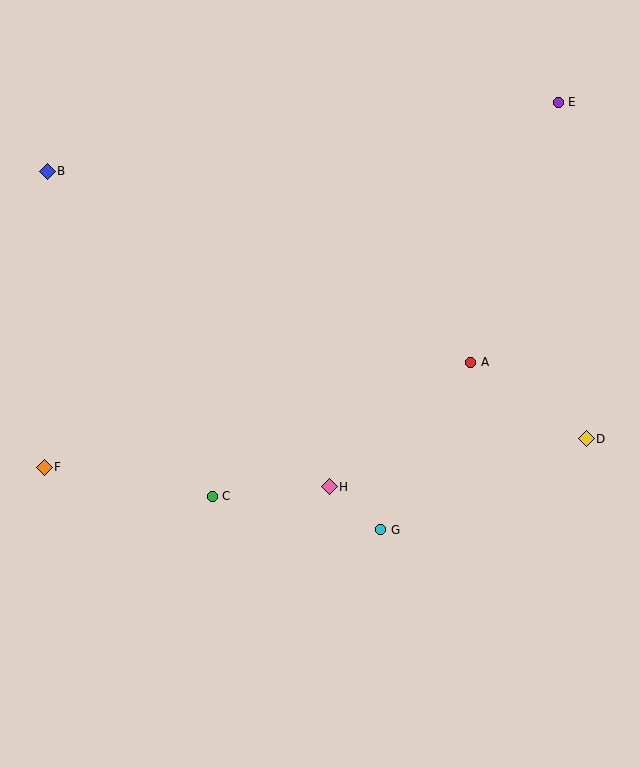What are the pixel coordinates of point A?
Point A is at (471, 362).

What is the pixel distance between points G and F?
The distance between G and F is 342 pixels.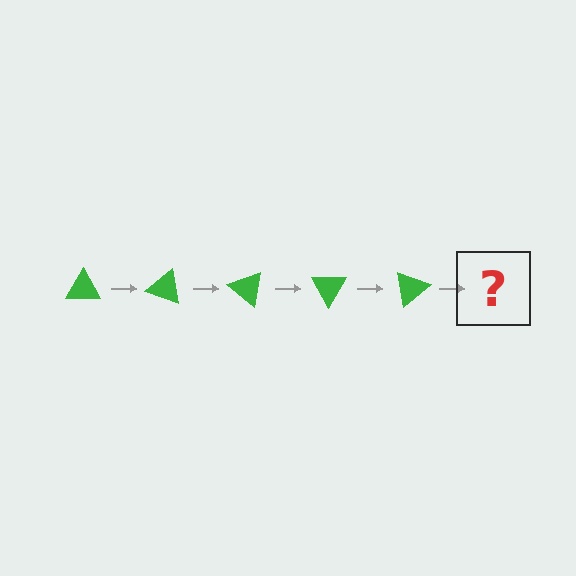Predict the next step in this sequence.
The next step is a green triangle rotated 100 degrees.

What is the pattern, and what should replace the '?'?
The pattern is that the triangle rotates 20 degrees each step. The '?' should be a green triangle rotated 100 degrees.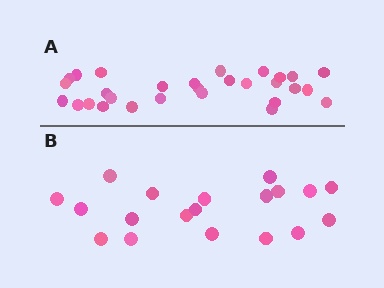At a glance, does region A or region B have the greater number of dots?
Region A (the top region) has more dots.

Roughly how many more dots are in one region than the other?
Region A has roughly 10 or so more dots than region B.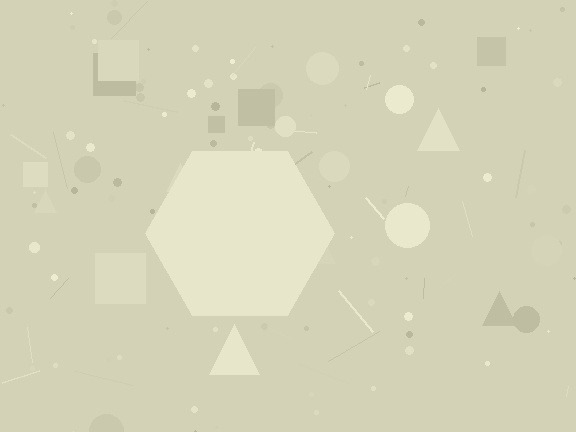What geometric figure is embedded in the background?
A hexagon is embedded in the background.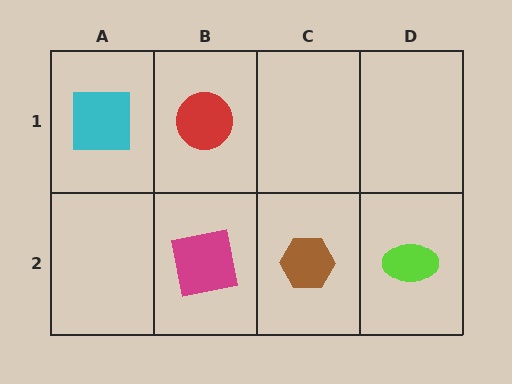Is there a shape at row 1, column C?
No, that cell is empty.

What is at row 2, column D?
A lime ellipse.